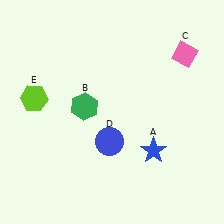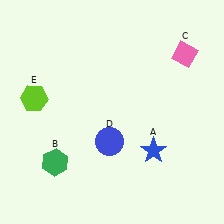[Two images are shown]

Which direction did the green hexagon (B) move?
The green hexagon (B) moved down.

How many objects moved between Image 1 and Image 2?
1 object moved between the two images.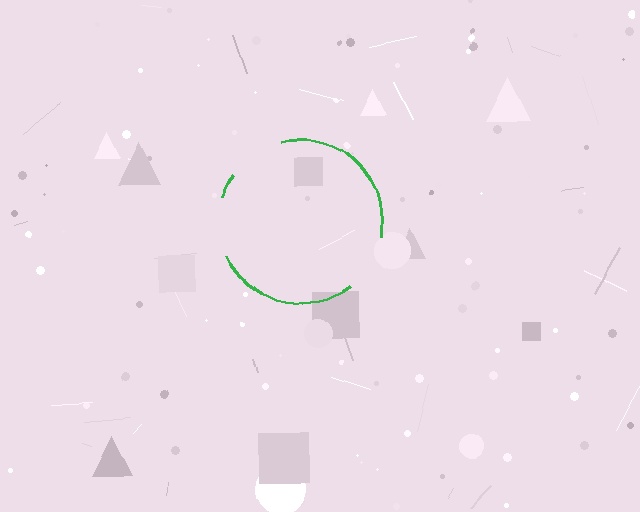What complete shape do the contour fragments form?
The contour fragments form a circle.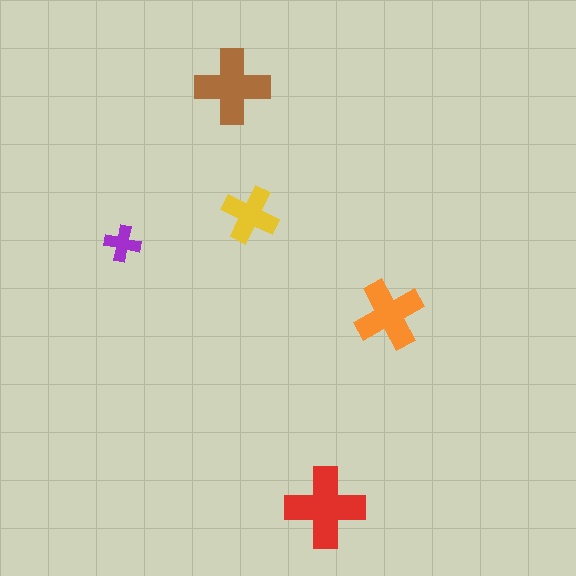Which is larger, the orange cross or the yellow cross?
The orange one.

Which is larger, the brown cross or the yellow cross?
The brown one.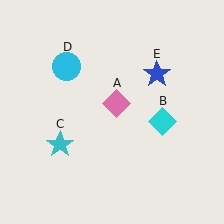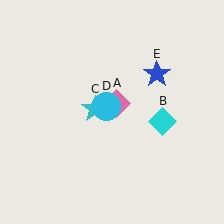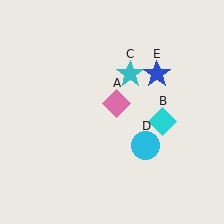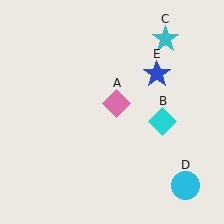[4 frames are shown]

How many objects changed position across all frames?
2 objects changed position: cyan star (object C), cyan circle (object D).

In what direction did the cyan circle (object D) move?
The cyan circle (object D) moved down and to the right.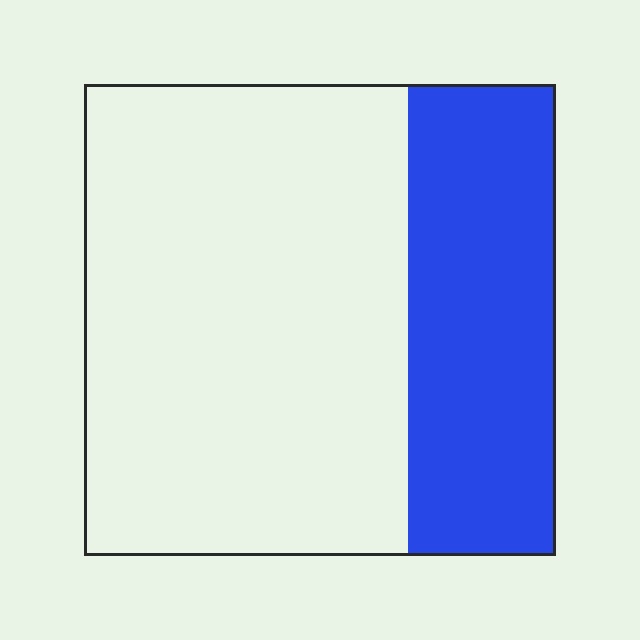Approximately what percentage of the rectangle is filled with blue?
Approximately 30%.